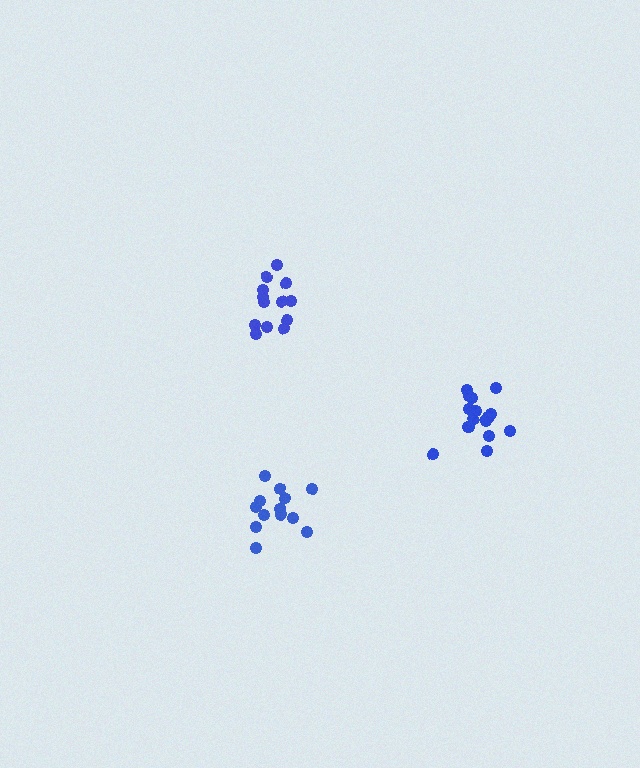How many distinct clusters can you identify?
There are 3 distinct clusters.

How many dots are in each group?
Group 1: 13 dots, Group 2: 15 dots, Group 3: 13 dots (41 total).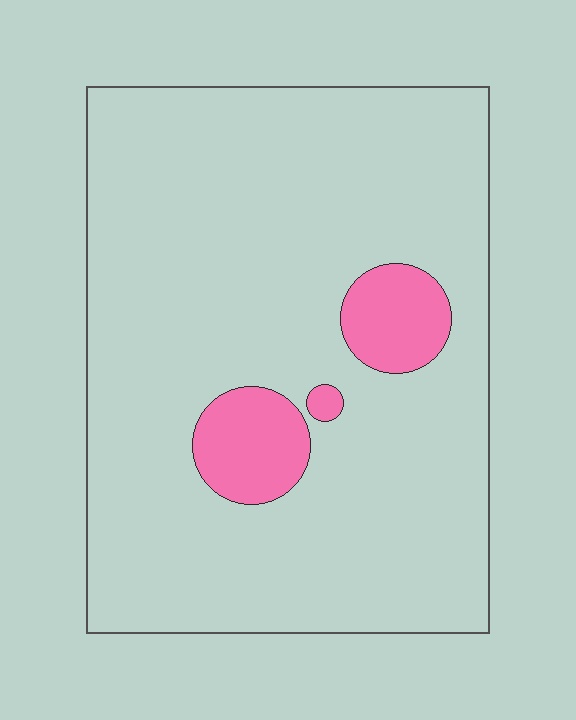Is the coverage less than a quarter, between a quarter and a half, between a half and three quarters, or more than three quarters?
Less than a quarter.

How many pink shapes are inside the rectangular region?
3.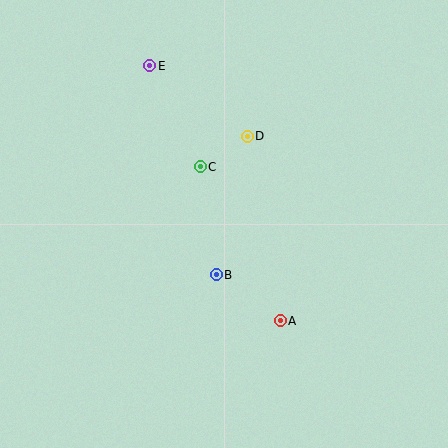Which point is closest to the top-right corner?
Point D is closest to the top-right corner.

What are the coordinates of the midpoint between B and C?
The midpoint between B and C is at (208, 221).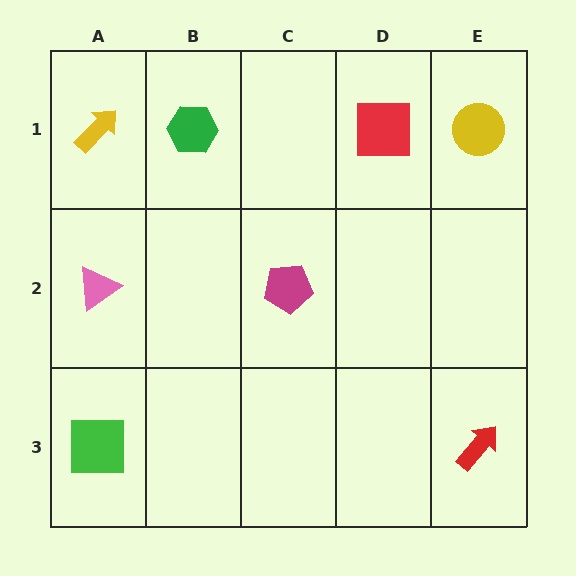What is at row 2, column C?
A magenta pentagon.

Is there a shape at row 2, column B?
No, that cell is empty.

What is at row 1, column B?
A green hexagon.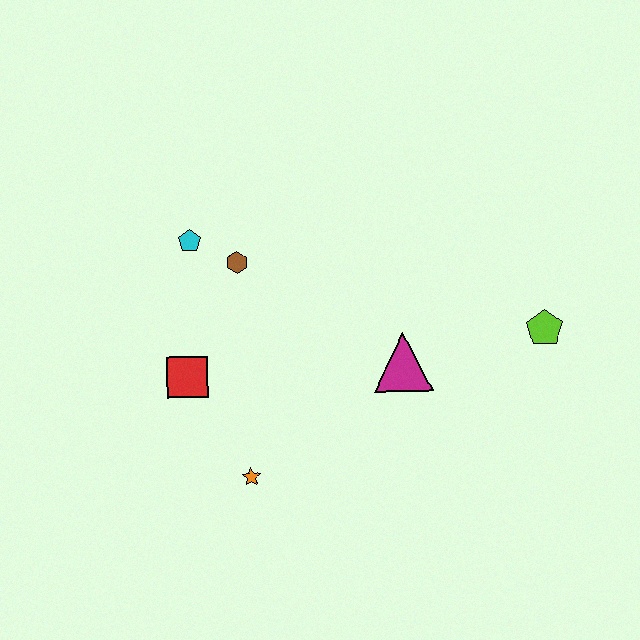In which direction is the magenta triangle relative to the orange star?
The magenta triangle is to the right of the orange star.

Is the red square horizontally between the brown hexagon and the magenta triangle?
No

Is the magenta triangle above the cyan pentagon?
No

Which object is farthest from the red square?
The lime pentagon is farthest from the red square.